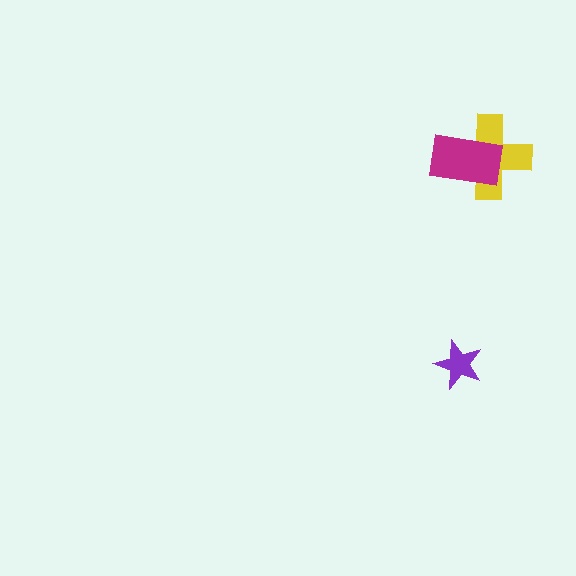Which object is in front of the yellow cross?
The magenta rectangle is in front of the yellow cross.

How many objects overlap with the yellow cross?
1 object overlaps with the yellow cross.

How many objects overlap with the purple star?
0 objects overlap with the purple star.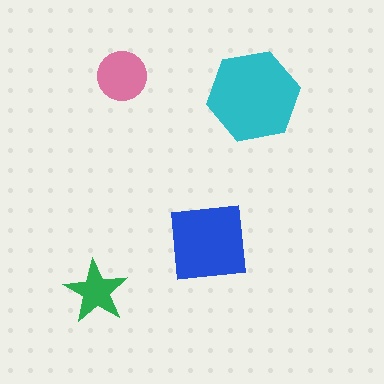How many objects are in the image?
There are 4 objects in the image.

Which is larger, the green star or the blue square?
The blue square.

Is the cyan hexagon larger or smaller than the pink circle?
Larger.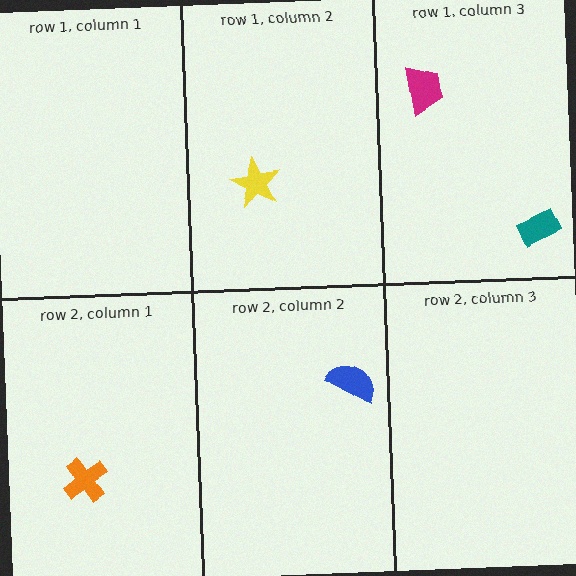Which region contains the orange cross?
The row 2, column 1 region.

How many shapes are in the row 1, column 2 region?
1.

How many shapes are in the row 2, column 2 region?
1.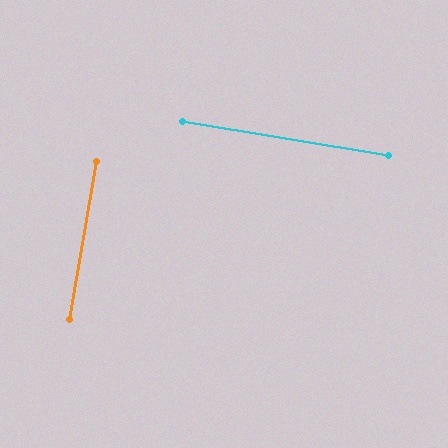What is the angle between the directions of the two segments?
Approximately 90 degrees.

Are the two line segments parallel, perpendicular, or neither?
Perpendicular — they meet at approximately 90°.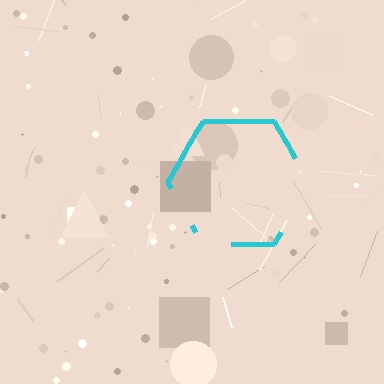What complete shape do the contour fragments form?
The contour fragments form a hexagon.